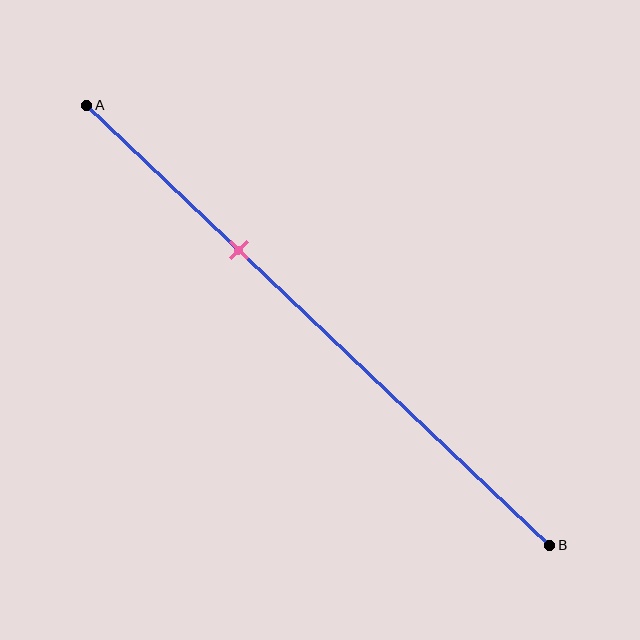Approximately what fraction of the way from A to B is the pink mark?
The pink mark is approximately 35% of the way from A to B.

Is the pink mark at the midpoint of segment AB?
No, the mark is at about 35% from A, not at the 50% midpoint.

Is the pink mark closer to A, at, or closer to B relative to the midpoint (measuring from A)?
The pink mark is closer to point A than the midpoint of segment AB.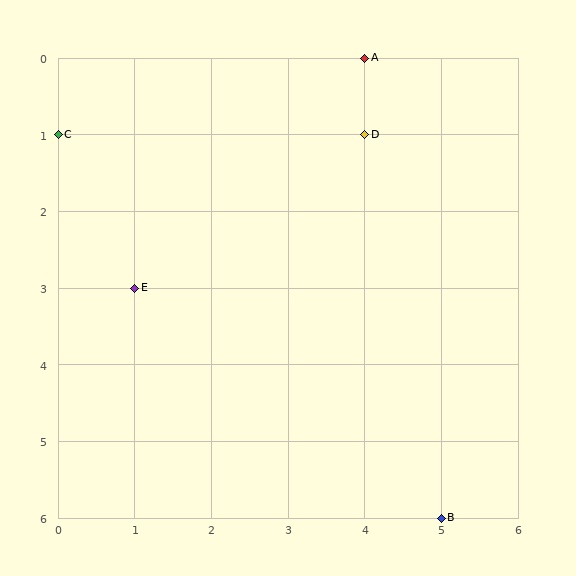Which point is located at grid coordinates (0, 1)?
Point C is at (0, 1).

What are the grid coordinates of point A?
Point A is at grid coordinates (4, 0).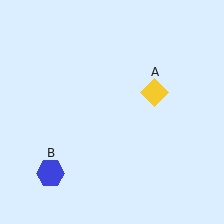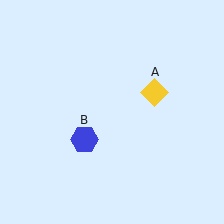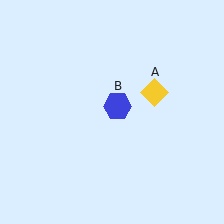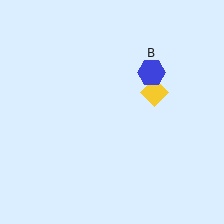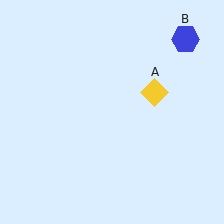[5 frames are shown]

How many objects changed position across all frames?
1 object changed position: blue hexagon (object B).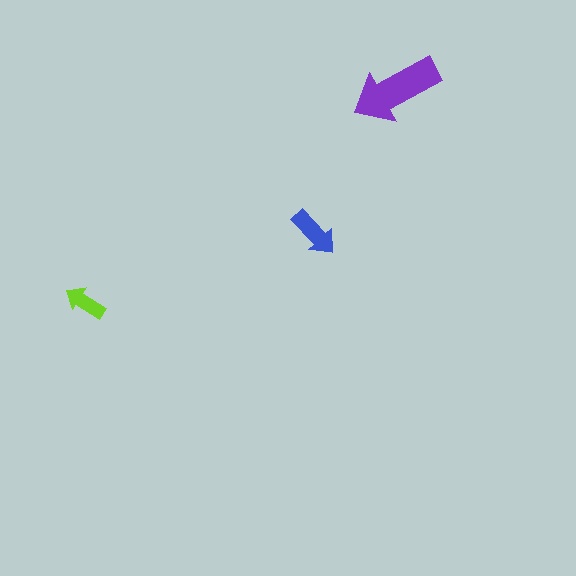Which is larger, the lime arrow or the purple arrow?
The purple one.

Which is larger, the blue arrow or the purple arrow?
The purple one.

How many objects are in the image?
There are 3 objects in the image.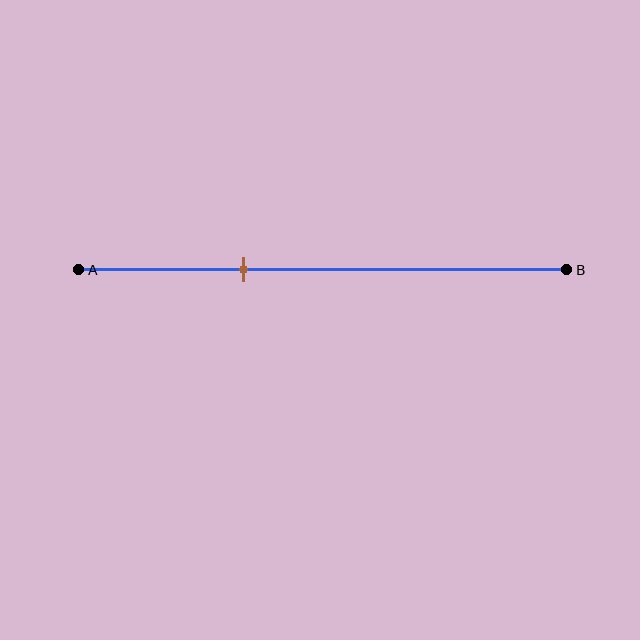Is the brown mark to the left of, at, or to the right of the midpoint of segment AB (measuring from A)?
The brown mark is to the left of the midpoint of segment AB.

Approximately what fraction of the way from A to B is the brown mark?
The brown mark is approximately 35% of the way from A to B.